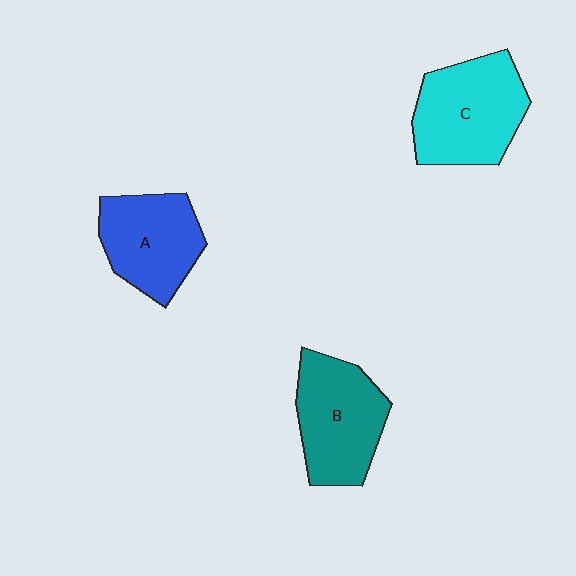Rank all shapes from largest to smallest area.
From largest to smallest: C (cyan), B (teal), A (blue).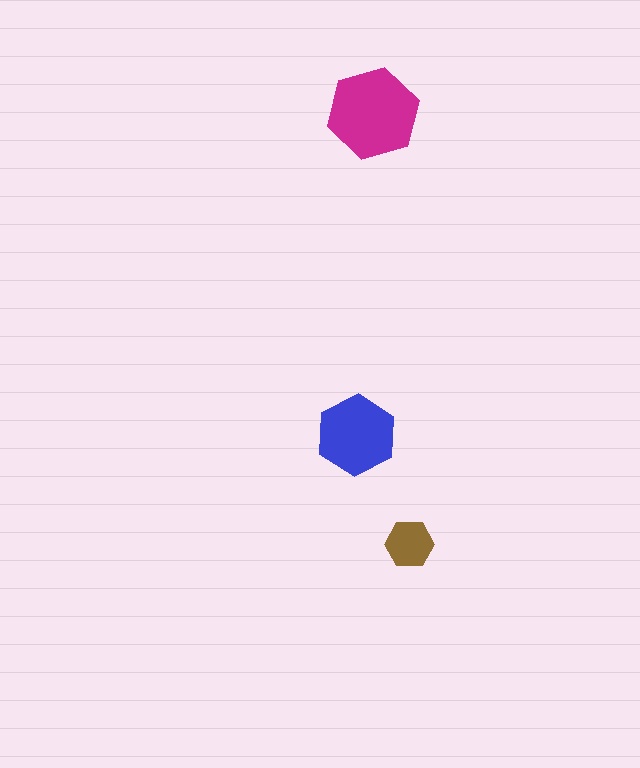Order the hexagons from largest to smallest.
the magenta one, the blue one, the brown one.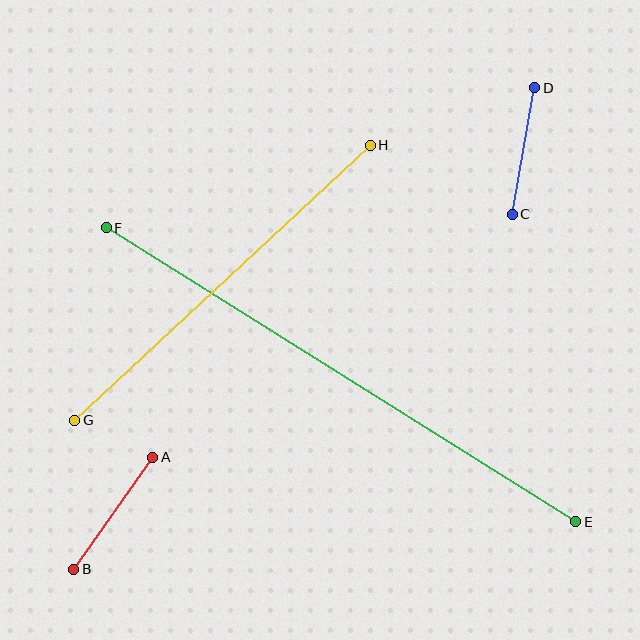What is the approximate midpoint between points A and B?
The midpoint is at approximately (113, 513) pixels.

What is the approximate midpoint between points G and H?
The midpoint is at approximately (223, 283) pixels.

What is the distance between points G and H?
The distance is approximately 403 pixels.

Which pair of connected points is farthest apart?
Points E and F are farthest apart.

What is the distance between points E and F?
The distance is approximately 554 pixels.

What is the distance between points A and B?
The distance is approximately 137 pixels.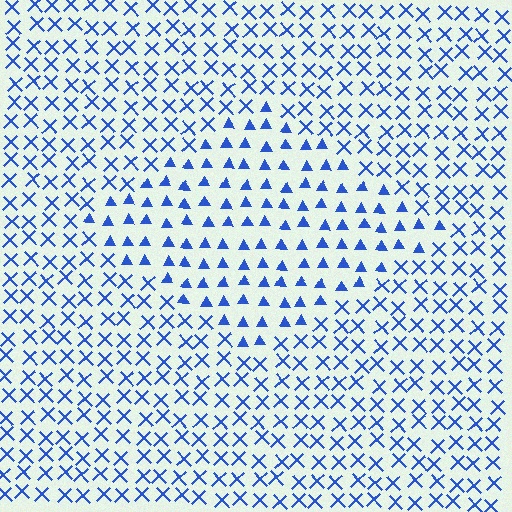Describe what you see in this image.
The image is filled with small blue elements arranged in a uniform grid. A diamond-shaped region contains triangles, while the surrounding area contains X marks. The boundary is defined purely by the change in element shape.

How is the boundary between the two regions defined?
The boundary is defined by a change in element shape: triangles inside vs. X marks outside. All elements share the same color and spacing.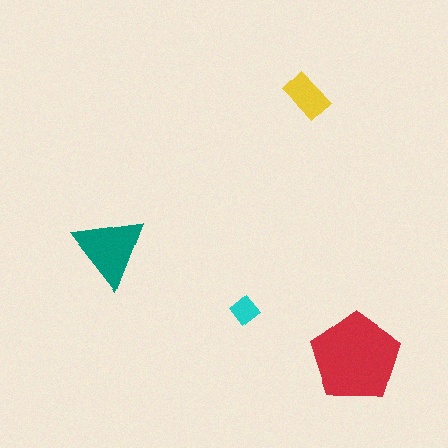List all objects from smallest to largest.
The cyan diamond, the yellow rectangle, the teal triangle, the red pentagon.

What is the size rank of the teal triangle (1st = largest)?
2nd.